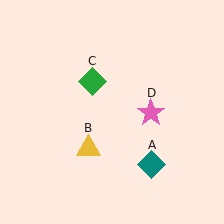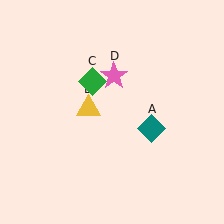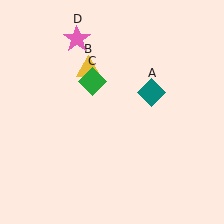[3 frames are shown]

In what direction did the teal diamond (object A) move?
The teal diamond (object A) moved up.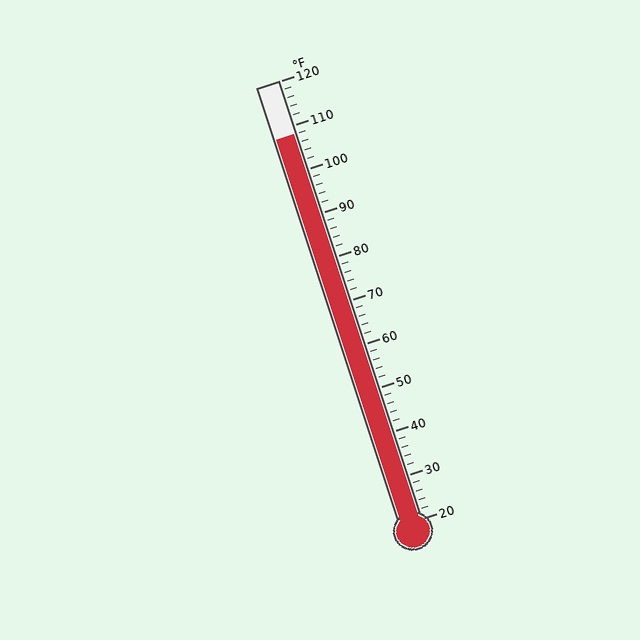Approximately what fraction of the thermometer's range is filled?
The thermometer is filled to approximately 90% of its range.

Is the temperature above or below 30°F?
The temperature is above 30°F.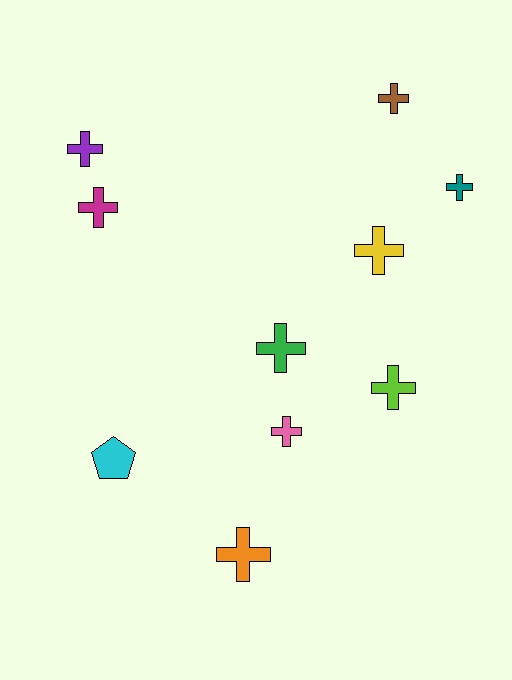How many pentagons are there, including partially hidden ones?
There is 1 pentagon.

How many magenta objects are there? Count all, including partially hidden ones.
There is 1 magenta object.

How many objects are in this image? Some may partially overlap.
There are 10 objects.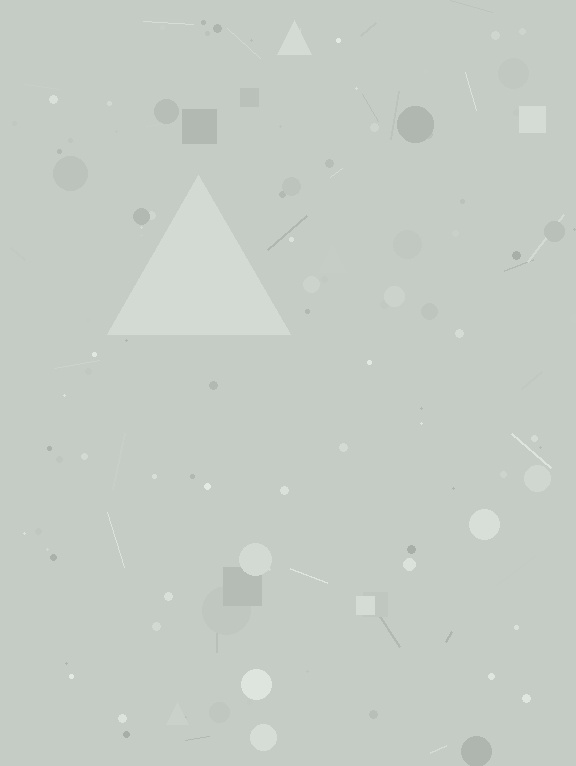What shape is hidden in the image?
A triangle is hidden in the image.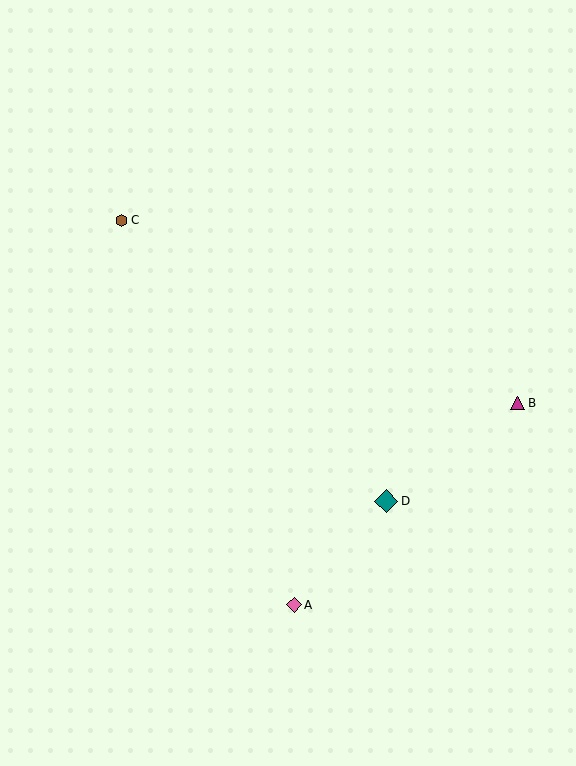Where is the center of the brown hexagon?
The center of the brown hexagon is at (121, 220).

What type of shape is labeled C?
Shape C is a brown hexagon.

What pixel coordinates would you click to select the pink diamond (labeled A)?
Click at (294, 605) to select the pink diamond A.